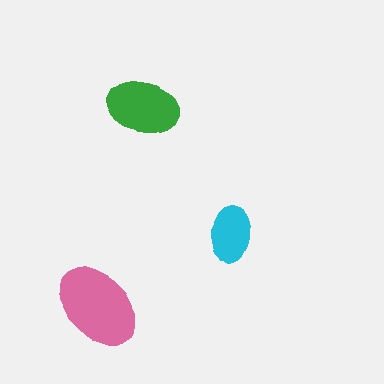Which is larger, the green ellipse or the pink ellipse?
The pink one.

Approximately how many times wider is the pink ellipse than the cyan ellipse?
About 1.5 times wider.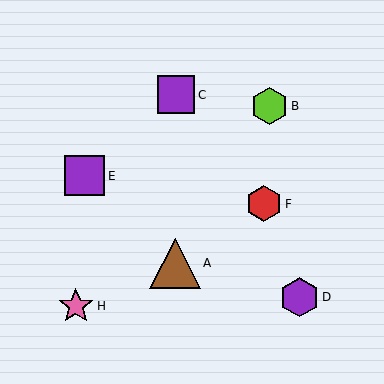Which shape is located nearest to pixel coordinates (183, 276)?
The brown triangle (labeled A) at (175, 263) is nearest to that location.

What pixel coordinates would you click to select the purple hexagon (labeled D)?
Click at (299, 297) to select the purple hexagon D.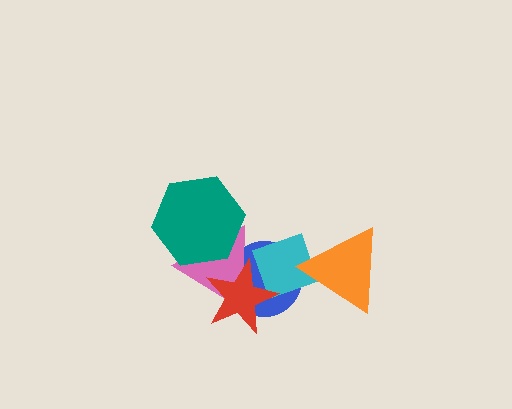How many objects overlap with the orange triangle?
1 object overlaps with the orange triangle.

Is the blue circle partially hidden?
Yes, it is partially covered by another shape.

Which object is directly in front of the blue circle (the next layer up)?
The pink triangle is directly in front of the blue circle.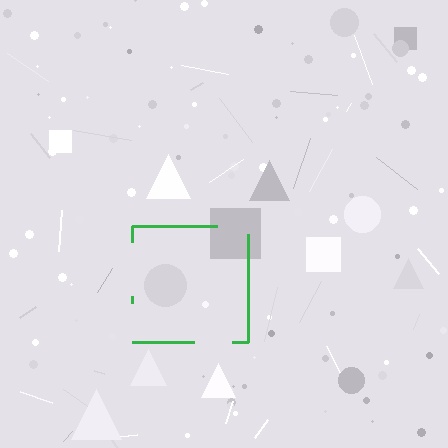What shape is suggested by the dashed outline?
The dashed outline suggests a square.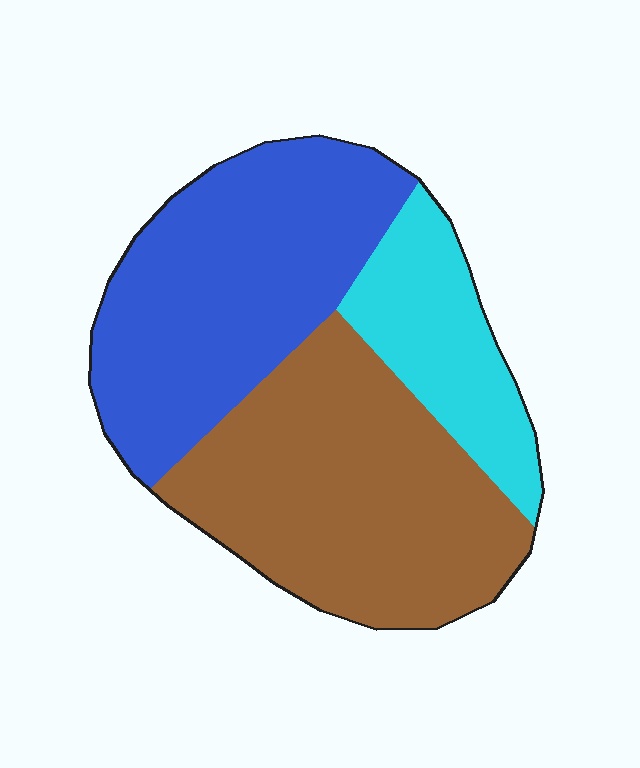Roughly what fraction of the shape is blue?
Blue covers around 40% of the shape.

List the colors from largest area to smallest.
From largest to smallest: brown, blue, cyan.